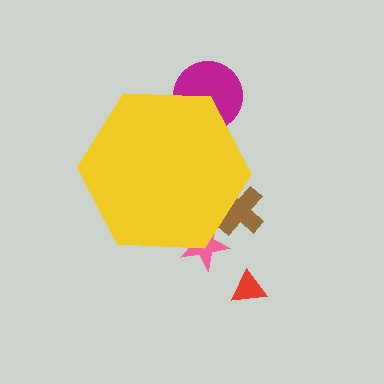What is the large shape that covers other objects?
A yellow hexagon.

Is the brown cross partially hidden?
Yes, the brown cross is partially hidden behind the yellow hexagon.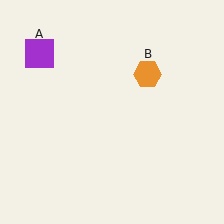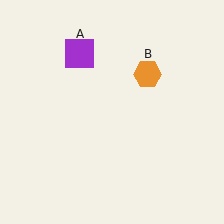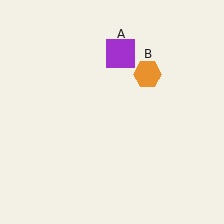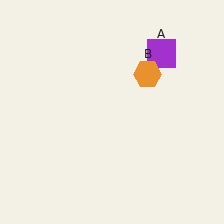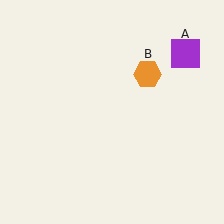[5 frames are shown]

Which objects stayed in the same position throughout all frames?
Orange hexagon (object B) remained stationary.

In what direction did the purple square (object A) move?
The purple square (object A) moved right.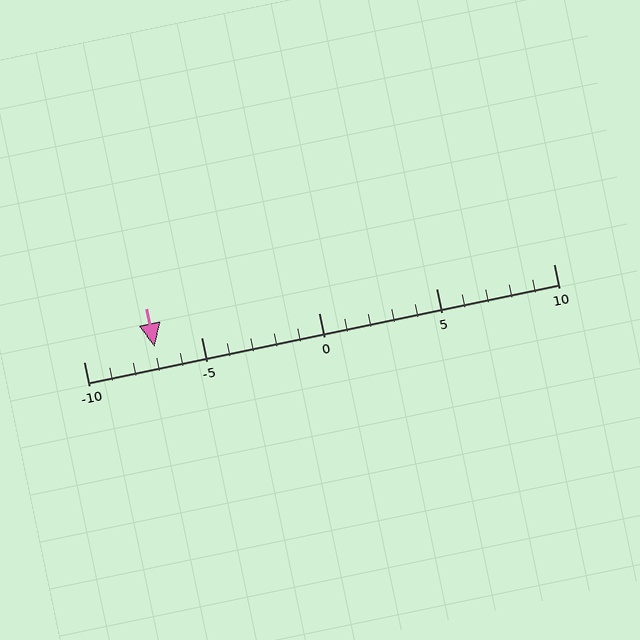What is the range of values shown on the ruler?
The ruler shows values from -10 to 10.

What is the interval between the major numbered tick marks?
The major tick marks are spaced 5 units apart.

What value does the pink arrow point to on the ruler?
The pink arrow points to approximately -7.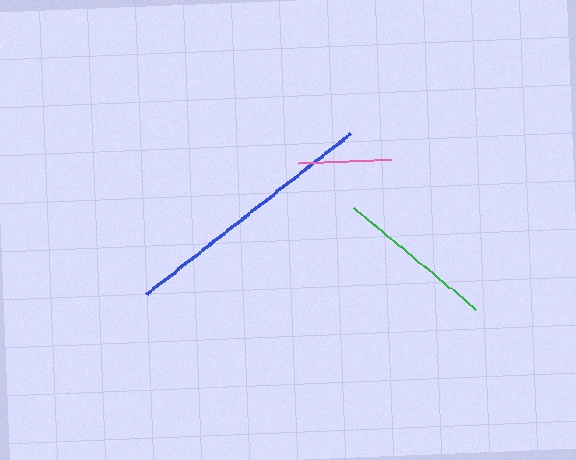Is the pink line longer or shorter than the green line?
The green line is longer than the pink line.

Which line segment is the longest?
The blue line is the longest at approximately 260 pixels.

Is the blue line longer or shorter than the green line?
The blue line is longer than the green line.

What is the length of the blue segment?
The blue segment is approximately 260 pixels long.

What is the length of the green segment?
The green segment is approximately 159 pixels long.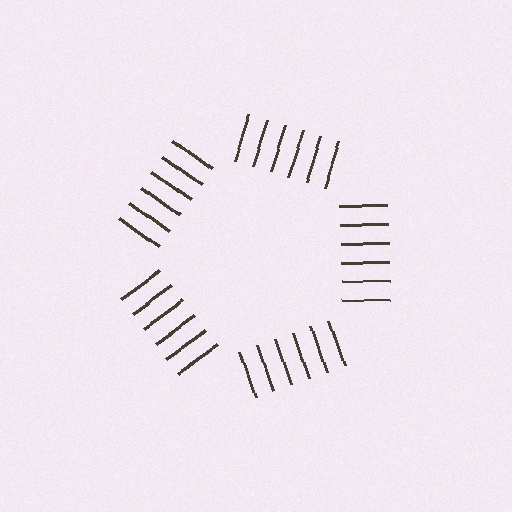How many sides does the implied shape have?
5 sides — the line-ends trace a pentagon.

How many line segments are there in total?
30 — 6 along each of the 5 edges.